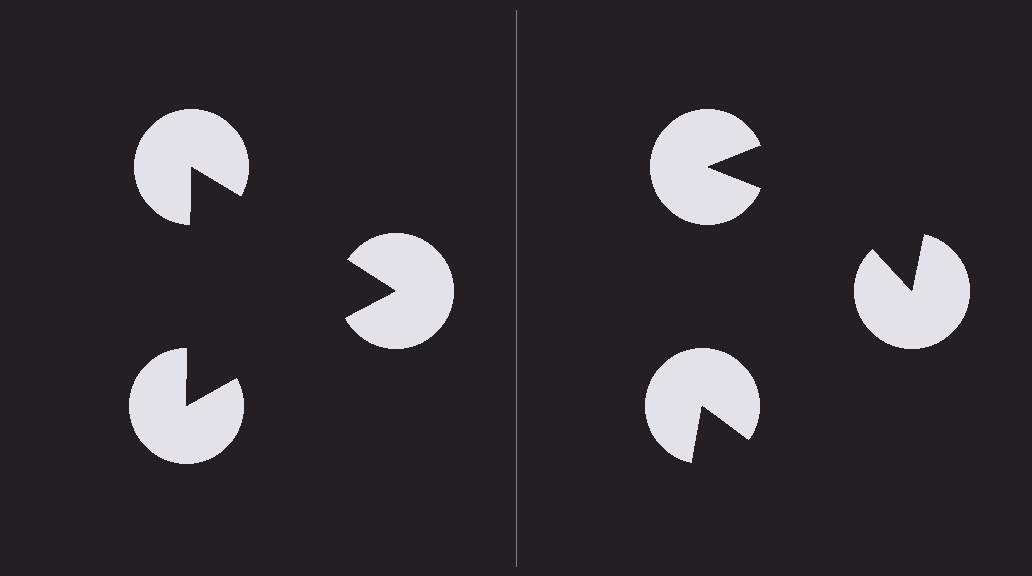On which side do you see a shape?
An illusory triangle appears on the left side. On the right side the wedge cuts are rotated, so no coherent shape forms.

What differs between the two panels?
The pac-man discs are positioned identically on both sides; only the wedge orientations differ. On the left they align to a triangle; on the right they are misaligned.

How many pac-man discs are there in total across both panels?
6 — 3 on each side.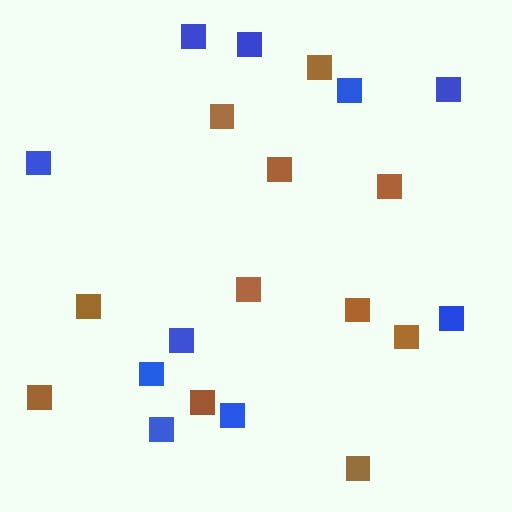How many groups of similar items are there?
There are 2 groups: one group of brown squares (11) and one group of blue squares (10).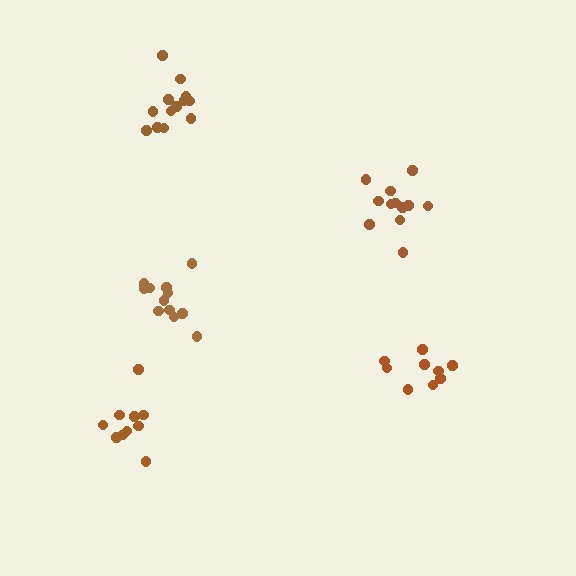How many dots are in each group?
Group 1: 10 dots, Group 2: 12 dots, Group 3: 13 dots, Group 4: 12 dots, Group 5: 9 dots (56 total).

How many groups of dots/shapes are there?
There are 5 groups.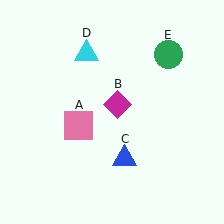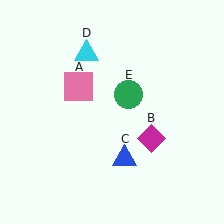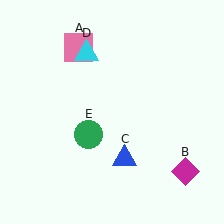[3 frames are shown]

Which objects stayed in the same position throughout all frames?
Blue triangle (object C) and cyan triangle (object D) remained stationary.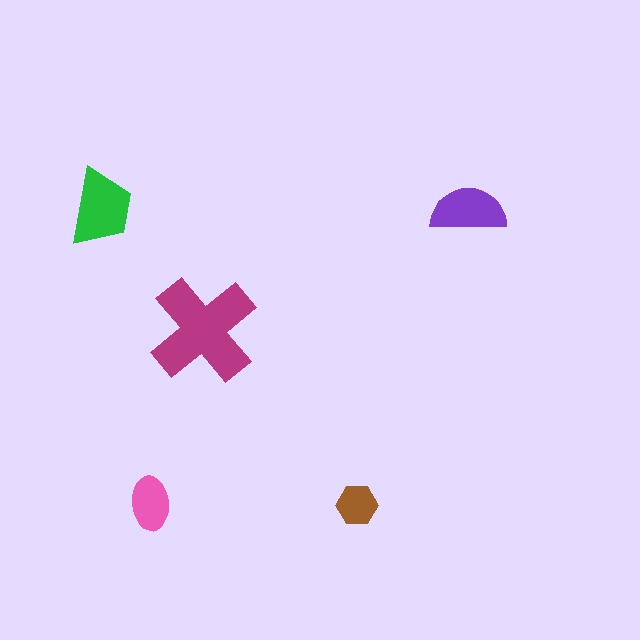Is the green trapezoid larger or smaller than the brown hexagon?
Larger.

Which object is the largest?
The magenta cross.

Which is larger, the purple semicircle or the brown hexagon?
The purple semicircle.